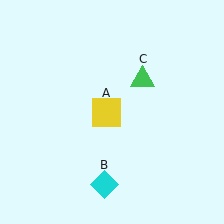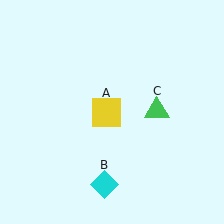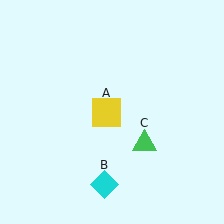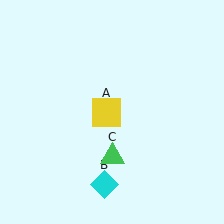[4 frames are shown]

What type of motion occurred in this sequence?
The green triangle (object C) rotated clockwise around the center of the scene.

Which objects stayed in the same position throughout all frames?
Yellow square (object A) and cyan diamond (object B) remained stationary.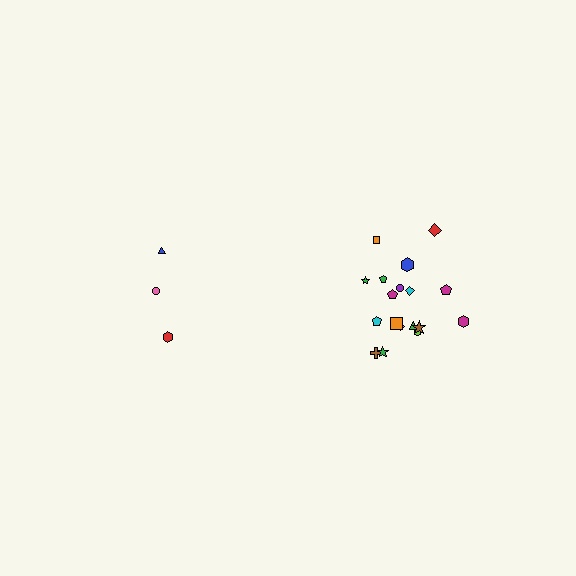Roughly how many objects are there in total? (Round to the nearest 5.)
Roughly 20 objects in total.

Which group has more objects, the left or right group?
The right group.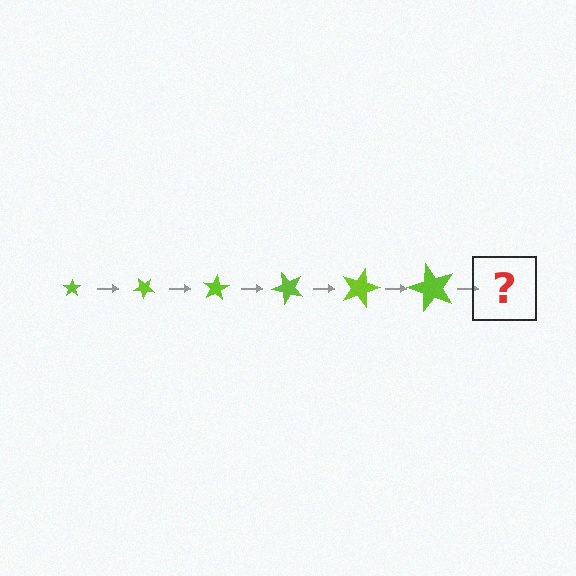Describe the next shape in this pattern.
It should be a star, larger than the previous one and rotated 240 degrees from the start.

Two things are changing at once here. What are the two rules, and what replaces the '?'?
The two rules are that the star grows larger each step and it rotates 40 degrees each step. The '?' should be a star, larger than the previous one and rotated 240 degrees from the start.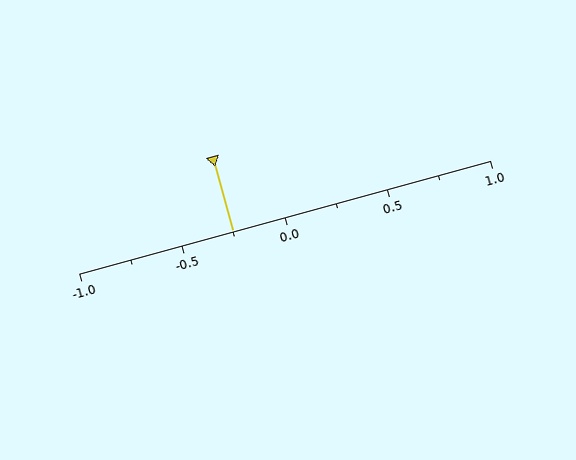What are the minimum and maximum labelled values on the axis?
The axis runs from -1.0 to 1.0.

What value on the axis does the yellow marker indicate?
The marker indicates approximately -0.25.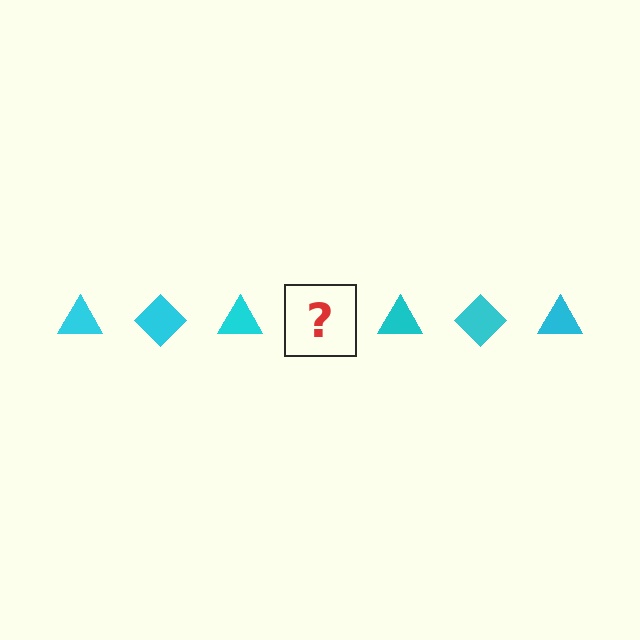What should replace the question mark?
The question mark should be replaced with a cyan diamond.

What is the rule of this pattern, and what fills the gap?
The rule is that the pattern cycles through triangle, diamond shapes in cyan. The gap should be filled with a cyan diamond.